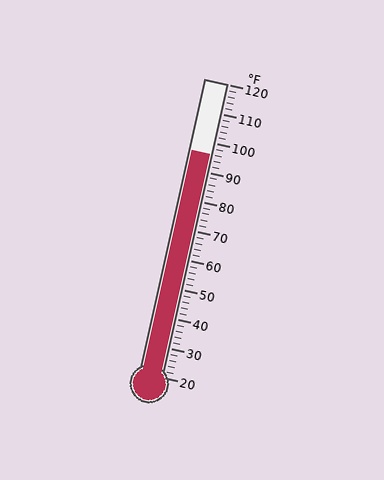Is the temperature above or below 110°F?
The temperature is below 110°F.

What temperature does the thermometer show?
The thermometer shows approximately 96°F.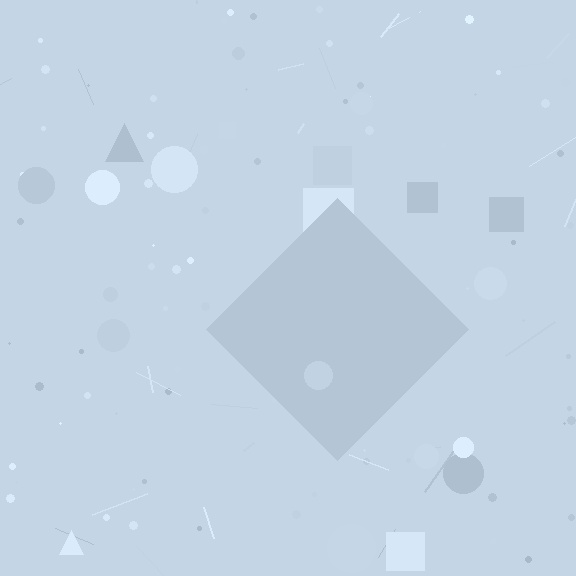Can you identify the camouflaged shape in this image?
The camouflaged shape is a diamond.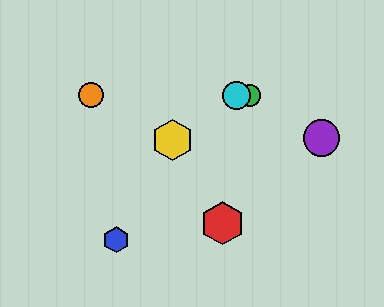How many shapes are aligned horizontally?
3 shapes (the green circle, the orange circle, the cyan circle) are aligned horizontally.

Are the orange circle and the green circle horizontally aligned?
Yes, both are at y≈95.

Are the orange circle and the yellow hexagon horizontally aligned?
No, the orange circle is at y≈95 and the yellow hexagon is at y≈140.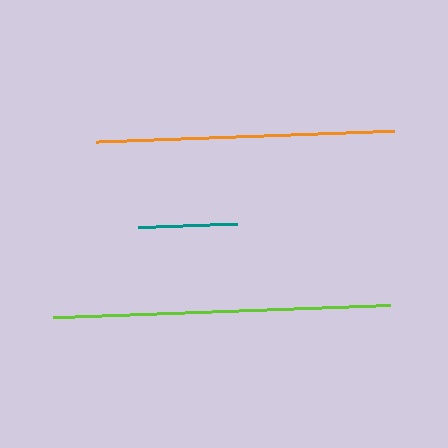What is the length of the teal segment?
The teal segment is approximately 99 pixels long.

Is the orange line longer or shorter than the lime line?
The lime line is longer than the orange line.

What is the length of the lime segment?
The lime segment is approximately 336 pixels long.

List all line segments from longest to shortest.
From longest to shortest: lime, orange, teal.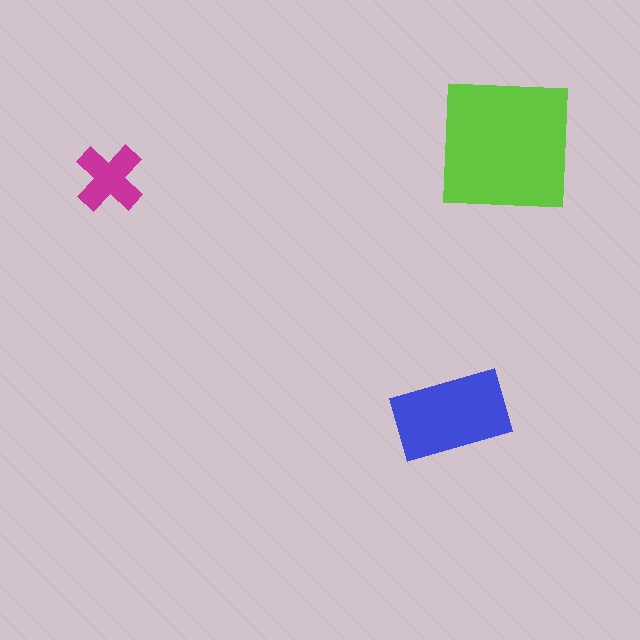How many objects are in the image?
There are 3 objects in the image.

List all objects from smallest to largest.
The magenta cross, the blue rectangle, the lime square.